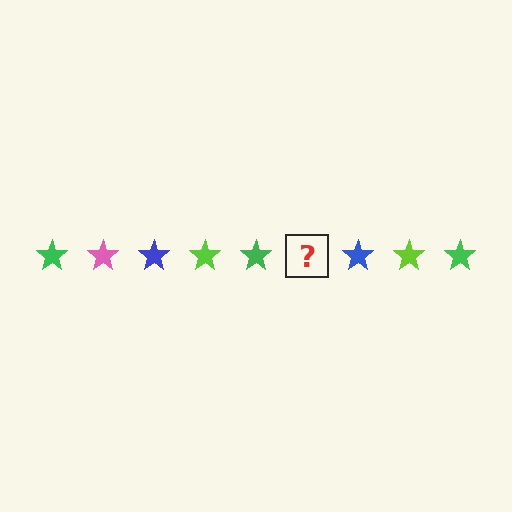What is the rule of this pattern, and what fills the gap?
The rule is that the pattern cycles through green, pink, blue, lime stars. The gap should be filled with a pink star.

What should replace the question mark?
The question mark should be replaced with a pink star.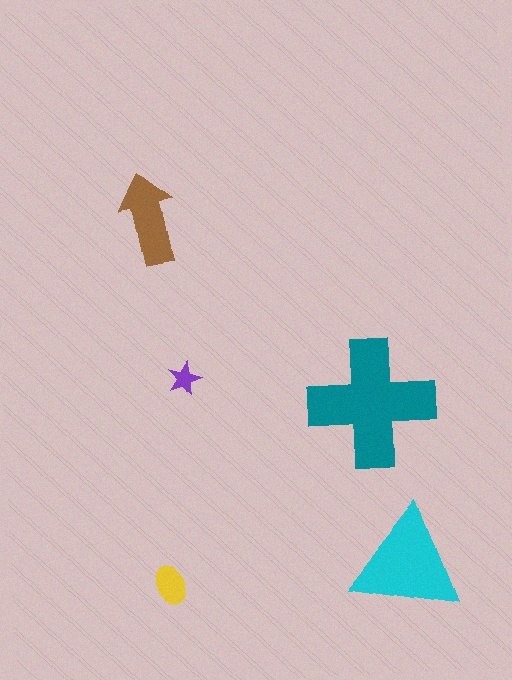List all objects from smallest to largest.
The purple star, the yellow ellipse, the brown arrow, the cyan triangle, the teal cross.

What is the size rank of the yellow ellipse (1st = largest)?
4th.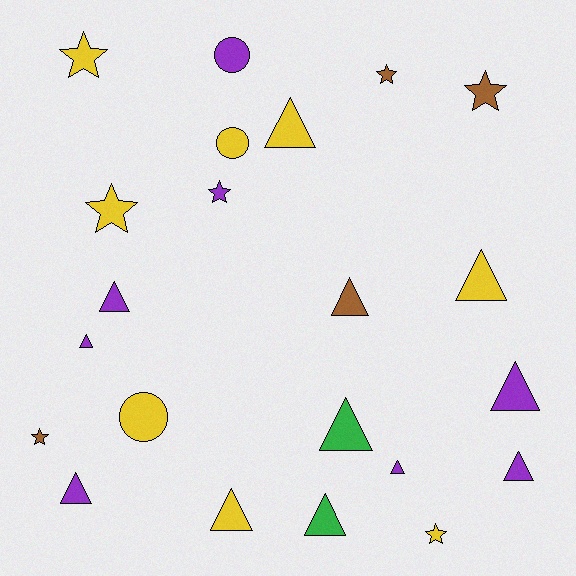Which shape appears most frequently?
Triangle, with 12 objects.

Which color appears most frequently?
Yellow, with 8 objects.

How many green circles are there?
There are no green circles.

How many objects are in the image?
There are 22 objects.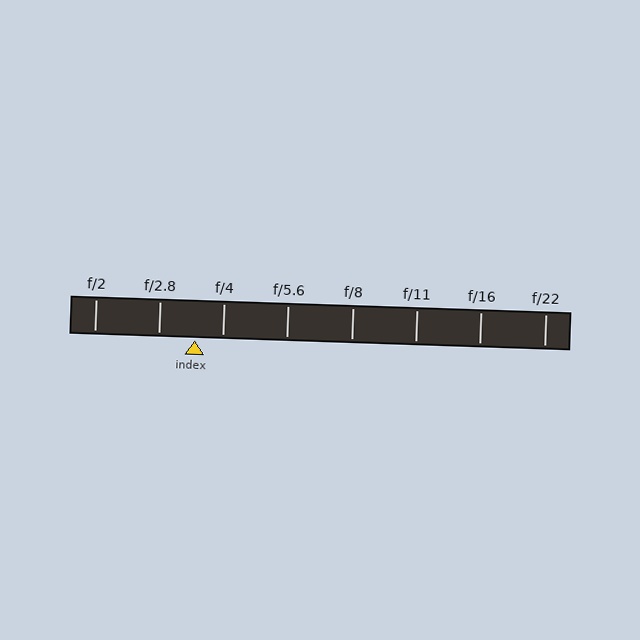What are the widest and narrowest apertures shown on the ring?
The widest aperture shown is f/2 and the narrowest is f/22.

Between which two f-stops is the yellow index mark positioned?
The index mark is between f/2.8 and f/4.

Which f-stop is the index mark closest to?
The index mark is closest to f/4.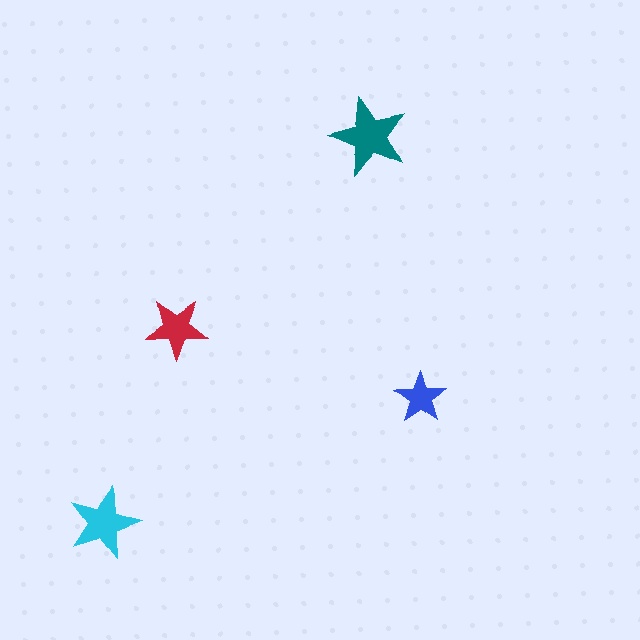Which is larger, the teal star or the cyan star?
The teal one.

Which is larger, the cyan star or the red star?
The cyan one.